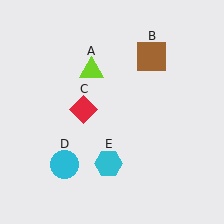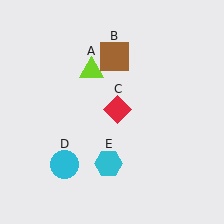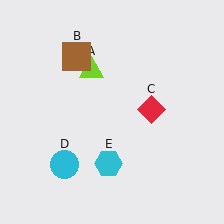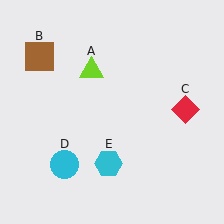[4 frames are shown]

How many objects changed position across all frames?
2 objects changed position: brown square (object B), red diamond (object C).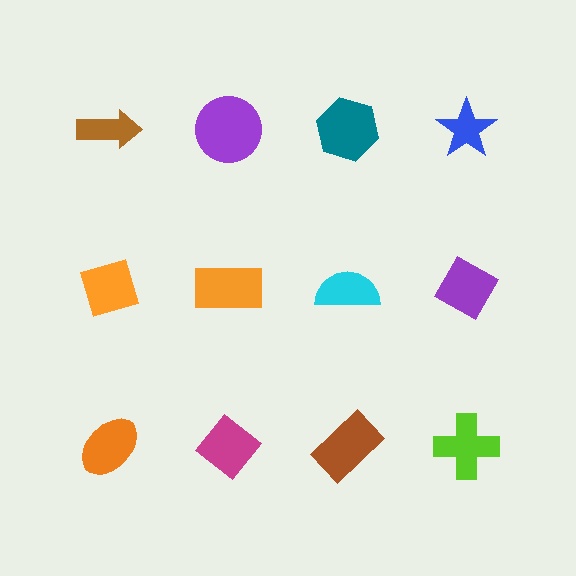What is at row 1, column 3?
A teal hexagon.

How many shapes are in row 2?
4 shapes.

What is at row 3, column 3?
A brown rectangle.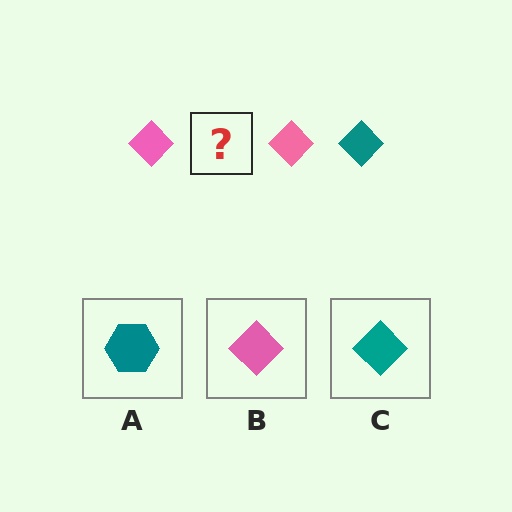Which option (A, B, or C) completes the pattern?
C.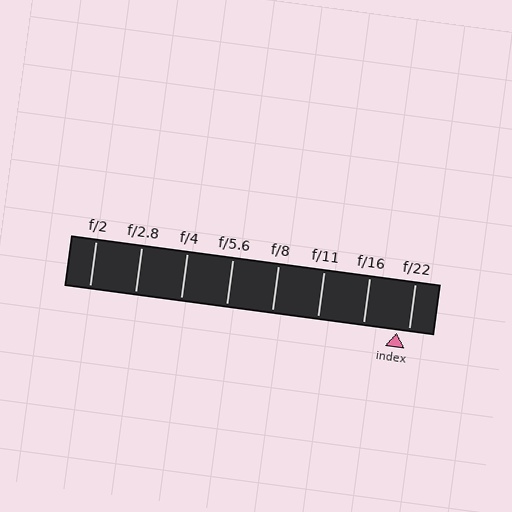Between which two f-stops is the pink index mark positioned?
The index mark is between f/16 and f/22.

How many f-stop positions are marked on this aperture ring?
There are 8 f-stop positions marked.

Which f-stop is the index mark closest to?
The index mark is closest to f/22.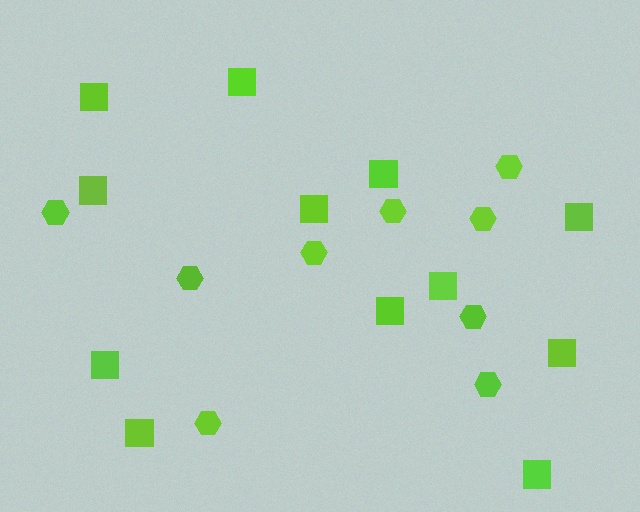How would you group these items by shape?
There are 2 groups: one group of hexagons (9) and one group of squares (12).